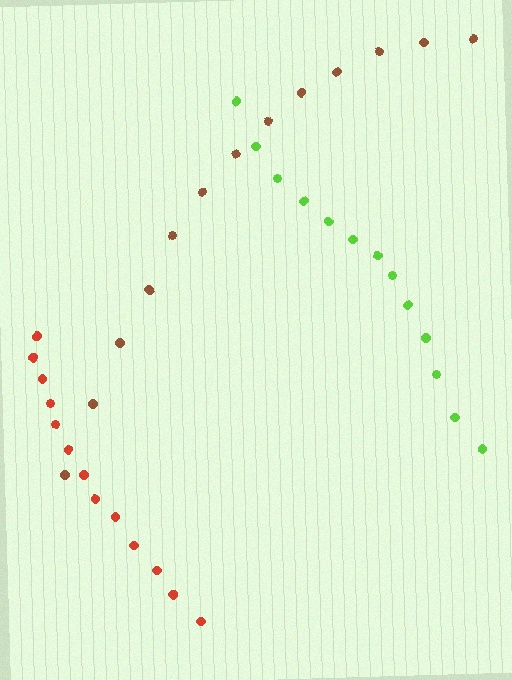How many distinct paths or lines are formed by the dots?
There are 3 distinct paths.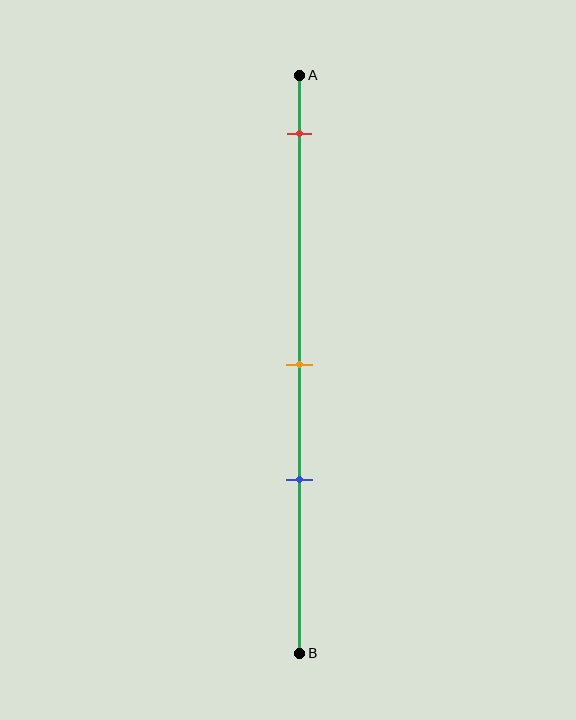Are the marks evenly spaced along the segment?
No, the marks are not evenly spaced.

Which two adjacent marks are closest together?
The orange and blue marks are the closest adjacent pair.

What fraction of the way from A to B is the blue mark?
The blue mark is approximately 70% (0.7) of the way from A to B.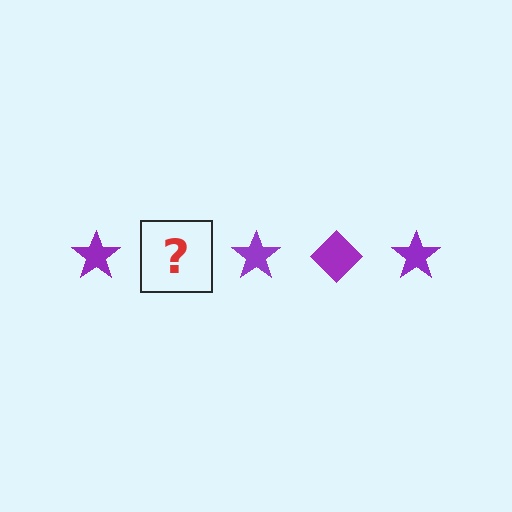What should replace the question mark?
The question mark should be replaced with a purple diamond.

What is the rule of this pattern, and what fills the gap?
The rule is that the pattern cycles through star, diamond shapes in purple. The gap should be filled with a purple diamond.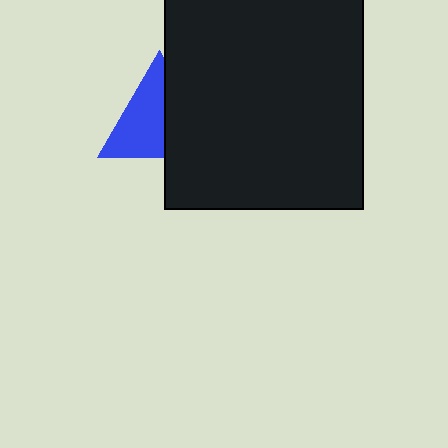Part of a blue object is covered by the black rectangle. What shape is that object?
It is a triangle.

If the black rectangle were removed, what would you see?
You would see the complete blue triangle.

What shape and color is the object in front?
The object in front is a black rectangle.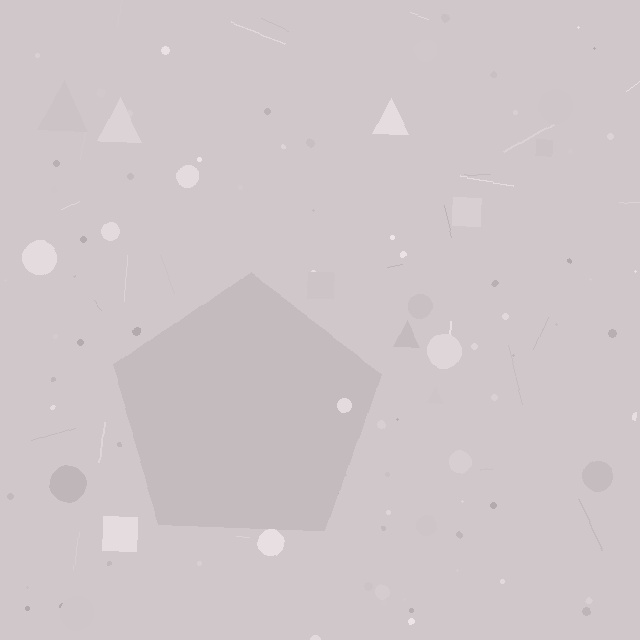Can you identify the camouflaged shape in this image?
The camouflaged shape is a pentagon.